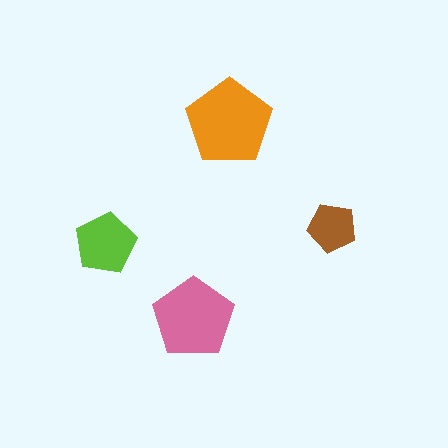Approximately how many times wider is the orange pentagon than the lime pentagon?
About 1.5 times wider.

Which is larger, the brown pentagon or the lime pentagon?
The lime one.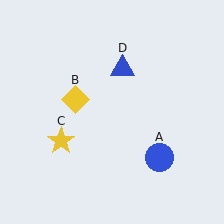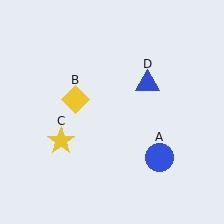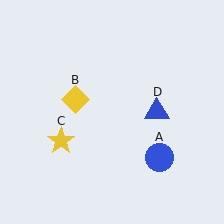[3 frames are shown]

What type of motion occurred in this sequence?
The blue triangle (object D) rotated clockwise around the center of the scene.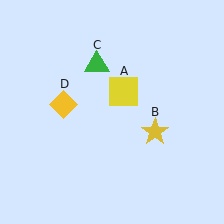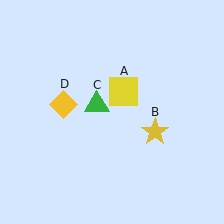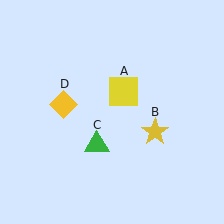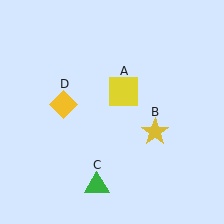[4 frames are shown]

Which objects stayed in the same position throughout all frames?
Yellow square (object A) and yellow star (object B) and yellow diamond (object D) remained stationary.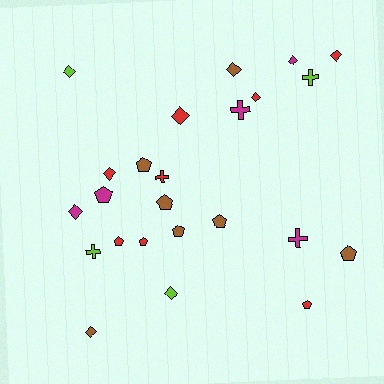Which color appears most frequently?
Red, with 8 objects.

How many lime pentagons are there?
There are no lime pentagons.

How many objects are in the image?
There are 24 objects.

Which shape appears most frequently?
Diamond, with 10 objects.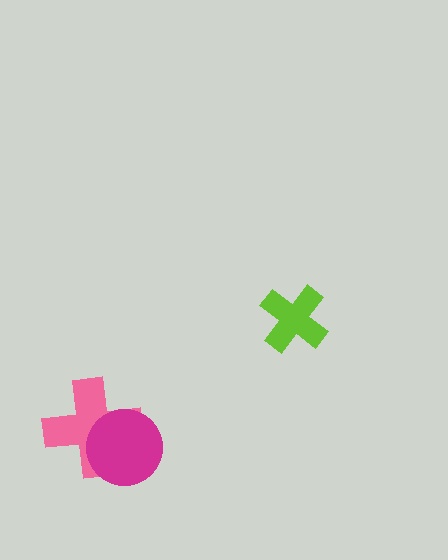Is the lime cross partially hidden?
No, no other shape covers it.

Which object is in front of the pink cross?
The magenta circle is in front of the pink cross.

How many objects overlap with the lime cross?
0 objects overlap with the lime cross.